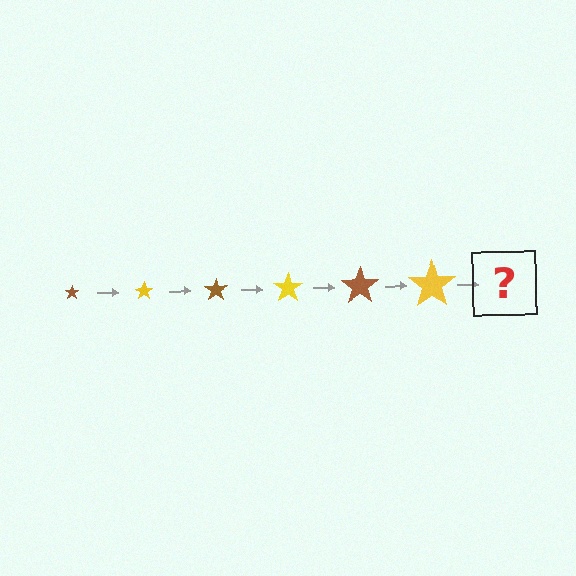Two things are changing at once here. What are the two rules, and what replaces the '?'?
The two rules are that the star grows larger each step and the color cycles through brown and yellow. The '?' should be a brown star, larger than the previous one.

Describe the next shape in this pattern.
It should be a brown star, larger than the previous one.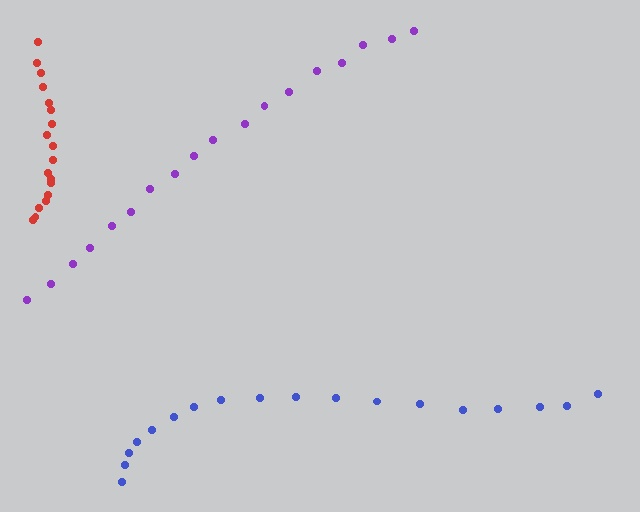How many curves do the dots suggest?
There are 3 distinct paths.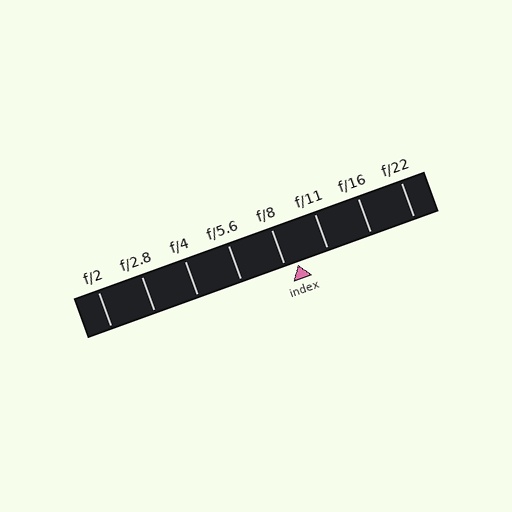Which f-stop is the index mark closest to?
The index mark is closest to f/8.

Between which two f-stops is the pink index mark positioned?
The index mark is between f/8 and f/11.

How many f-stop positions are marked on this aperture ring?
There are 8 f-stop positions marked.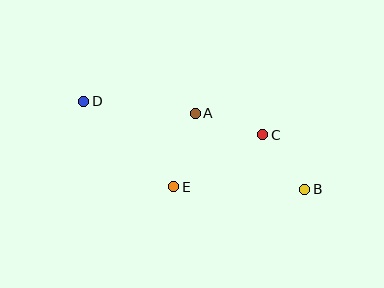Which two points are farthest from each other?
Points B and D are farthest from each other.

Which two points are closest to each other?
Points B and C are closest to each other.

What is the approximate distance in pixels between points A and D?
The distance between A and D is approximately 112 pixels.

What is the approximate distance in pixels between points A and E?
The distance between A and E is approximately 76 pixels.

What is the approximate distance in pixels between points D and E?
The distance between D and E is approximately 124 pixels.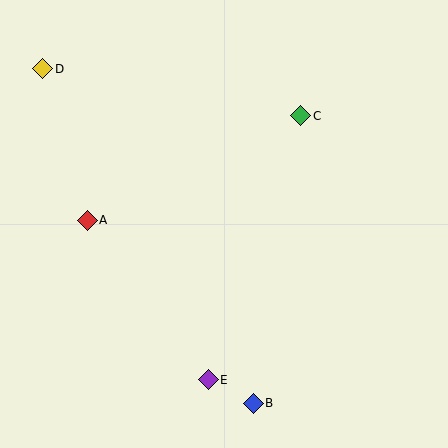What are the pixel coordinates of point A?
Point A is at (87, 220).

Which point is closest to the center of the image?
Point C at (301, 116) is closest to the center.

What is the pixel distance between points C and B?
The distance between C and B is 291 pixels.